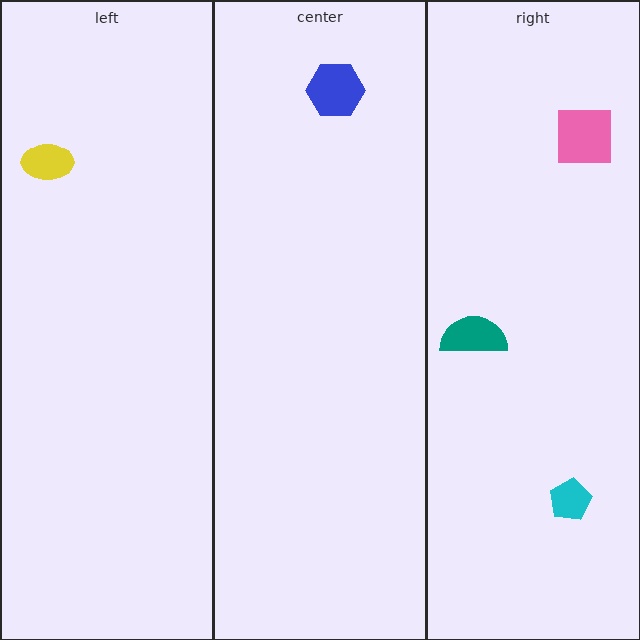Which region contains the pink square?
The right region.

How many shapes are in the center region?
1.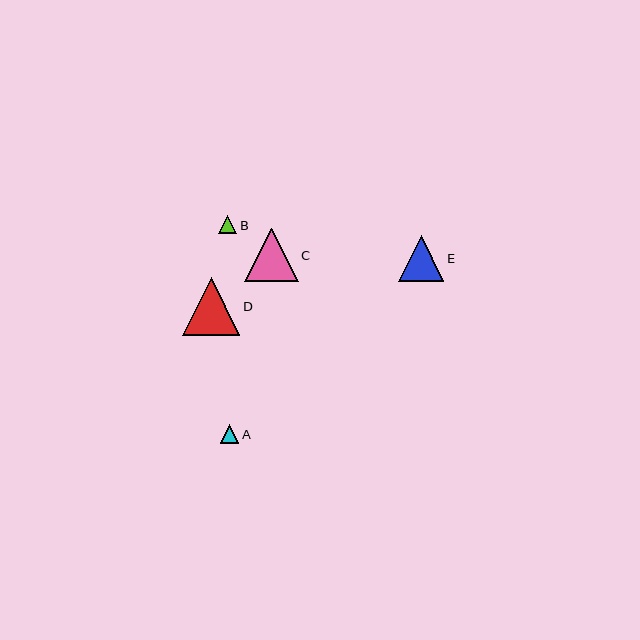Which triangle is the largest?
Triangle D is the largest with a size of approximately 57 pixels.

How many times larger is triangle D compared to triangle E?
Triangle D is approximately 1.3 times the size of triangle E.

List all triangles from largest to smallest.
From largest to smallest: D, C, E, A, B.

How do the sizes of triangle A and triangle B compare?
Triangle A and triangle B are approximately the same size.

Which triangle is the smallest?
Triangle B is the smallest with a size of approximately 18 pixels.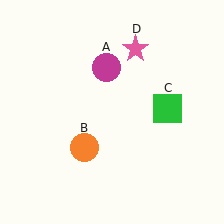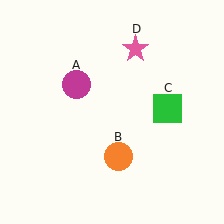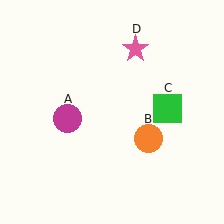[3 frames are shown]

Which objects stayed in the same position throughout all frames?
Green square (object C) and pink star (object D) remained stationary.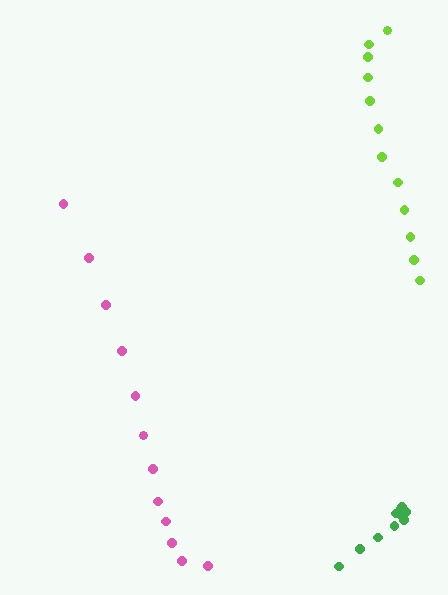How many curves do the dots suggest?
There are 3 distinct paths.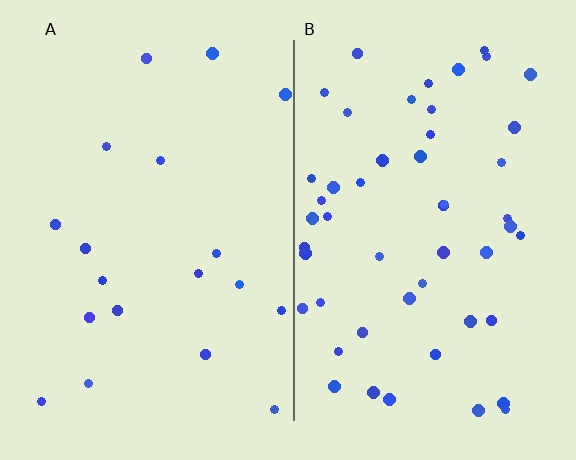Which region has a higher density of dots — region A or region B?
B (the right).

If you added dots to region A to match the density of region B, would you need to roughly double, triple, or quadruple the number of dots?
Approximately triple.